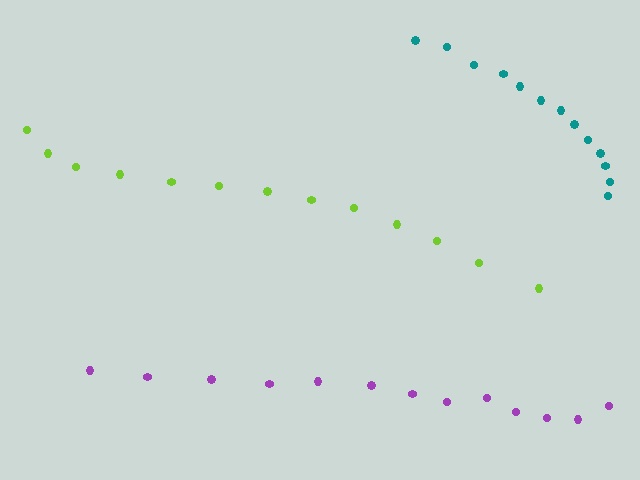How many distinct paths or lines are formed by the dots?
There are 3 distinct paths.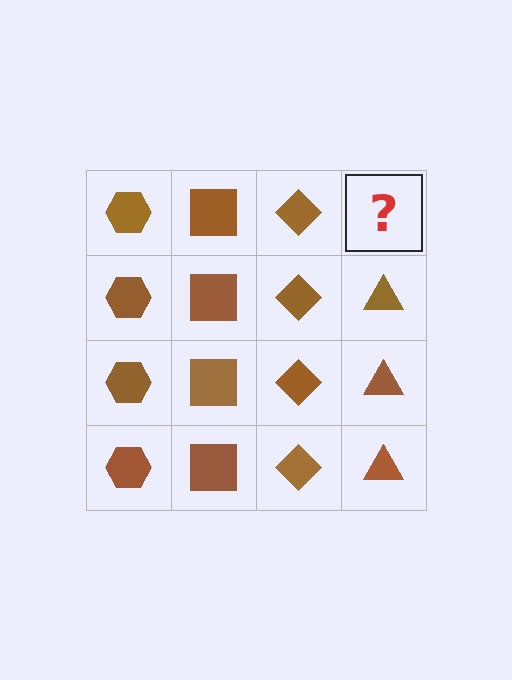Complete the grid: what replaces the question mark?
The question mark should be replaced with a brown triangle.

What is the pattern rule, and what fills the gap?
The rule is that each column has a consistent shape. The gap should be filled with a brown triangle.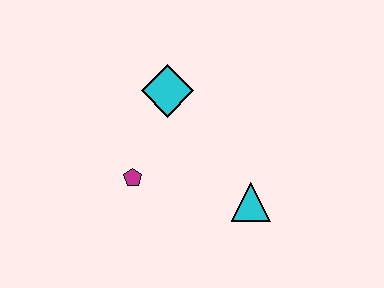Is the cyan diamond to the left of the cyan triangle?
Yes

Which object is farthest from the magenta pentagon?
The cyan triangle is farthest from the magenta pentagon.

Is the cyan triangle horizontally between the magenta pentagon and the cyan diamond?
No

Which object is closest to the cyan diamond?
The magenta pentagon is closest to the cyan diamond.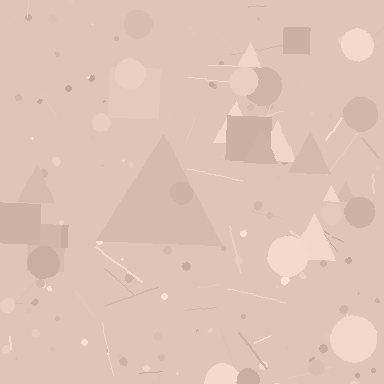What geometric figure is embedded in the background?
A triangle is embedded in the background.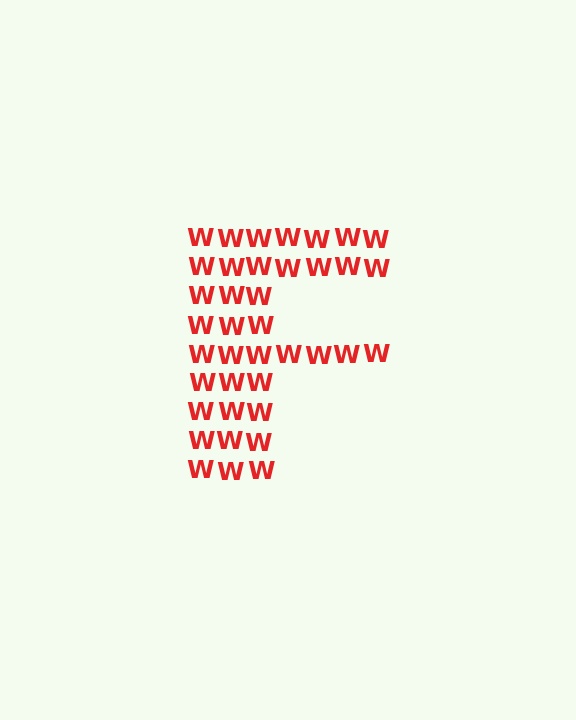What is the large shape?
The large shape is the letter F.